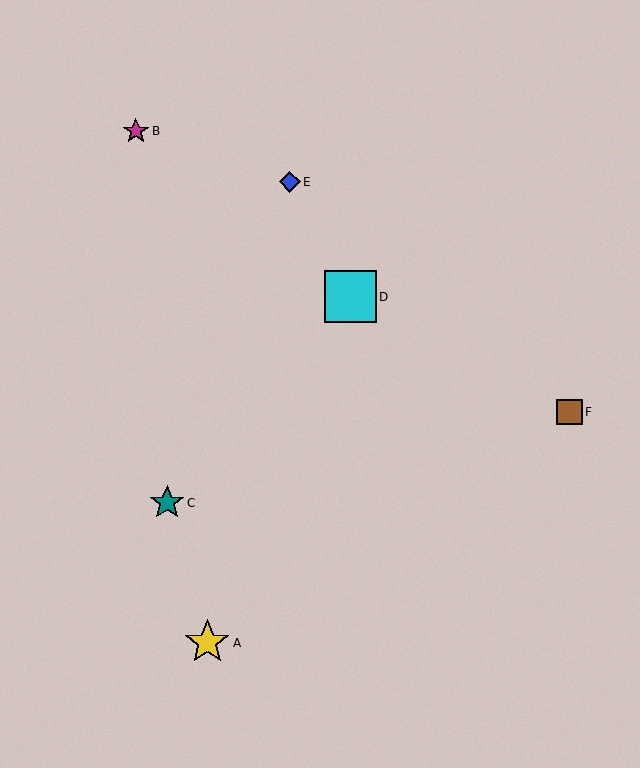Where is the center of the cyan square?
The center of the cyan square is at (350, 297).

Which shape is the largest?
The cyan square (labeled D) is the largest.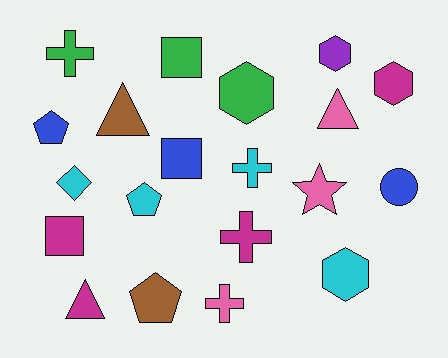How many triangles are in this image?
There are 3 triangles.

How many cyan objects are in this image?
There are 4 cyan objects.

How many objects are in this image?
There are 20 objects.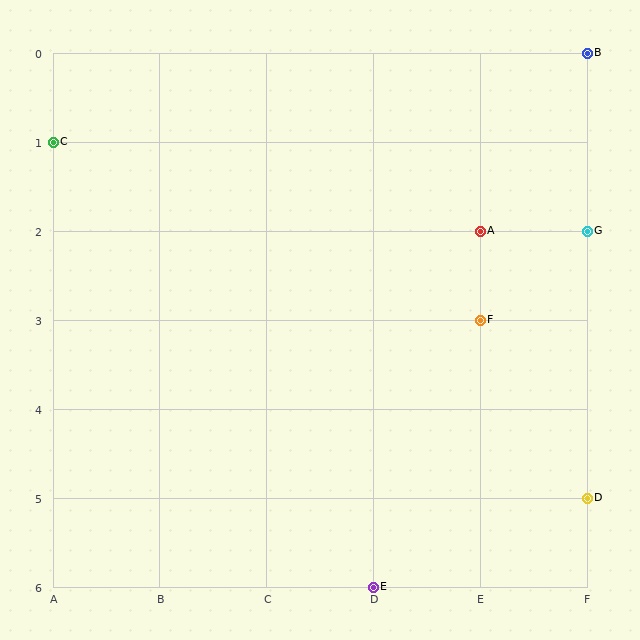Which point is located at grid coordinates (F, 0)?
Point B is at (F, 0).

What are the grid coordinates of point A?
Point A is at grid coordinates (E, 2).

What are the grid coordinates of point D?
Point D is at grid coordinates (F, 5).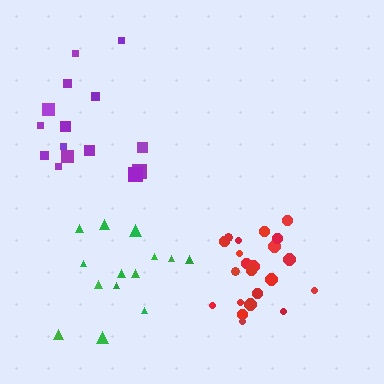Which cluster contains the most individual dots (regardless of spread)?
Red (22).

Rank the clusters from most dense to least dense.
red, green, purple.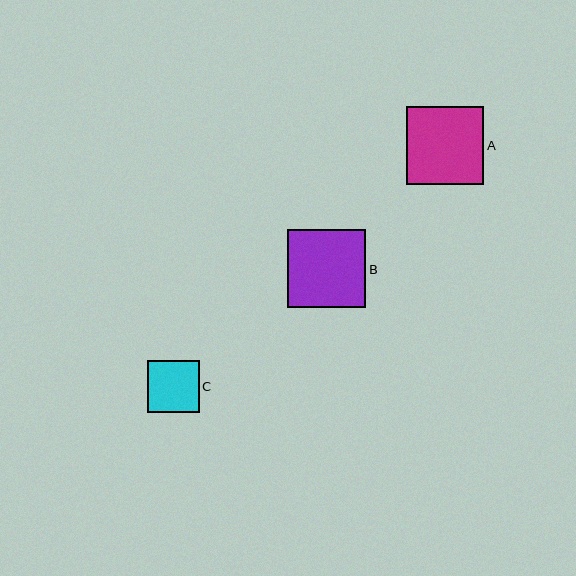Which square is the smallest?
Square C is the smallest with a size of approximately 51 pixels.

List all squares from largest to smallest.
From largest to smallest: B, A, C.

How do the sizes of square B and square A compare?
Square B and square A are approximately the same size.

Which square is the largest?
Square B is the largest with a size of approximately 78 pixels.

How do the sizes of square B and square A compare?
Square B and square A are approximately the same size.